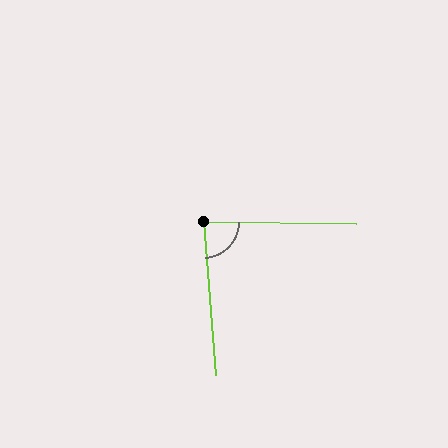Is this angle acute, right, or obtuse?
It is acute.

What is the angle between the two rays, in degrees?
Approximately 85 degrees.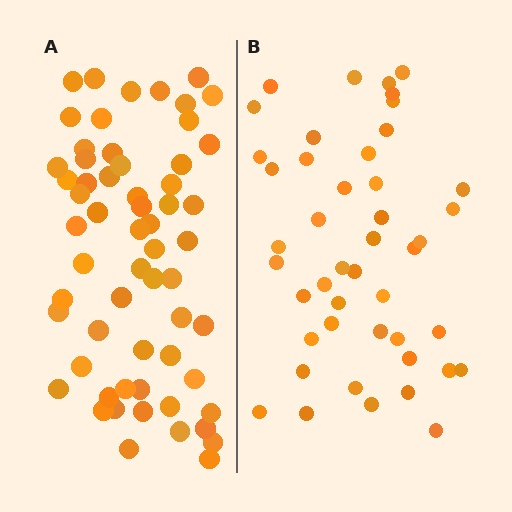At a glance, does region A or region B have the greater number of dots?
Region A (the left region) has more dots.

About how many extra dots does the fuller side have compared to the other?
Region A has approximately 15 more dots than region B.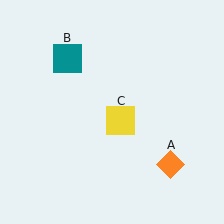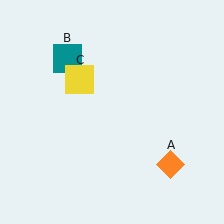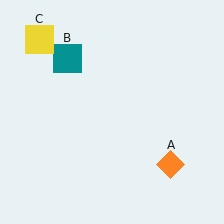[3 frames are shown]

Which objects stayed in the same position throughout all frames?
Orange diamond (object A) and teal square (object B) remained stationary.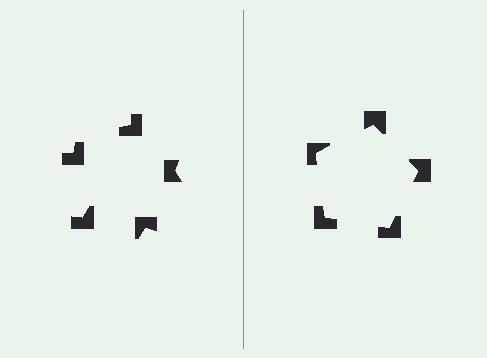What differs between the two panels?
The notched squares are positioned identically on both sides; only the wedge orientations differ. On the right they align to a pentagon; on the left they are misaligned.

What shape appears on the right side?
An illusory pentagon.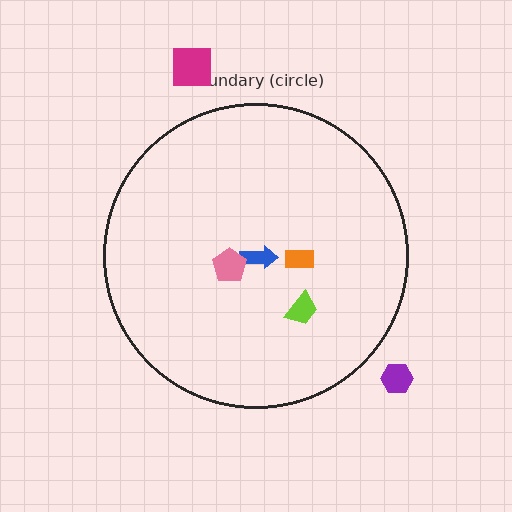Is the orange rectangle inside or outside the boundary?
Inside.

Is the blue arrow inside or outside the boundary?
Inside.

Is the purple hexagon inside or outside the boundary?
Outside.